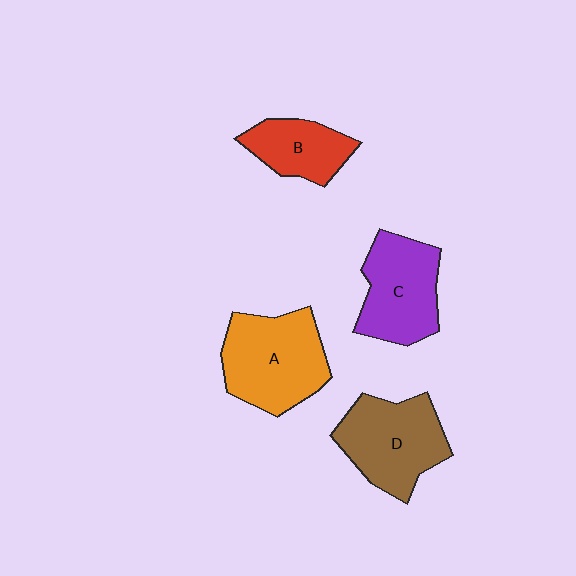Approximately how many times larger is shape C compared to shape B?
Approximately 1.4 times.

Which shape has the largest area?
Shape A (orange).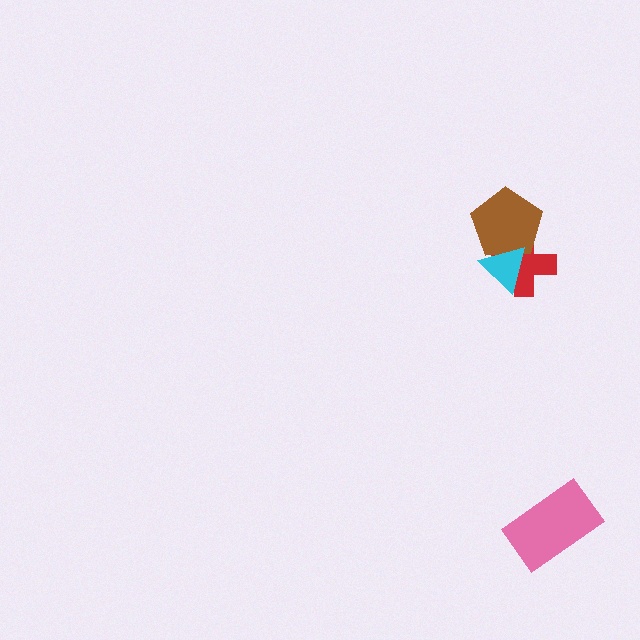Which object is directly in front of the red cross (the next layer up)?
The brown pentagon is directly in front of the red cross.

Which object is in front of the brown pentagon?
The cyan triangle is in front of the brown pentagon.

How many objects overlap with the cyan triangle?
2 objects overlap with the cyan triangle.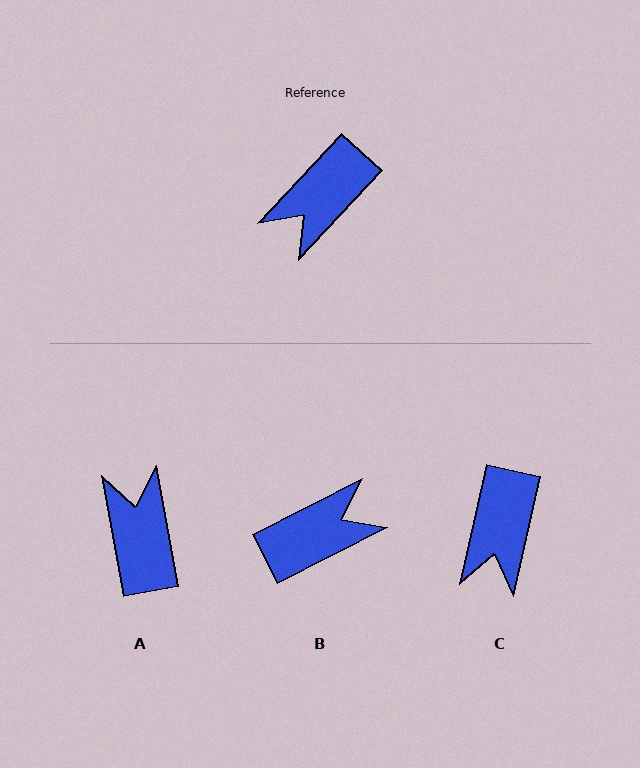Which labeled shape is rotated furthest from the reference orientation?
B, about 160 degrees away.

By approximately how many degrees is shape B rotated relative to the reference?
Approximately 160 degrees counter-clockwise.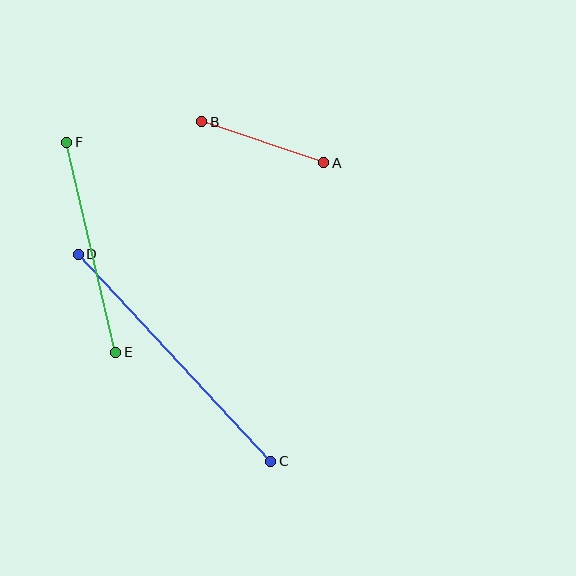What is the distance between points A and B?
The distance is approximately 129 pixels.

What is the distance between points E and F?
The distance is approximately 215 pixels.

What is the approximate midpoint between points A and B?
The midpoint is at approximately (263, 142) pixels.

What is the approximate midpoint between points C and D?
The midpoint is at approximately (174, 358) pixels.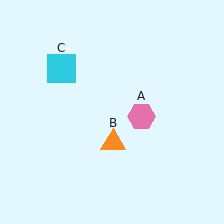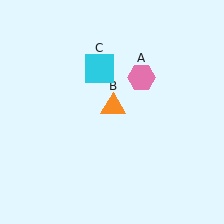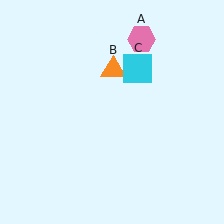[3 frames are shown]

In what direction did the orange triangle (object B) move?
The orange triangle (object B) moved up.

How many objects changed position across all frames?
3 objects changed position: pink hexagon (object A), orange triangle (object B), cyan square (object C).